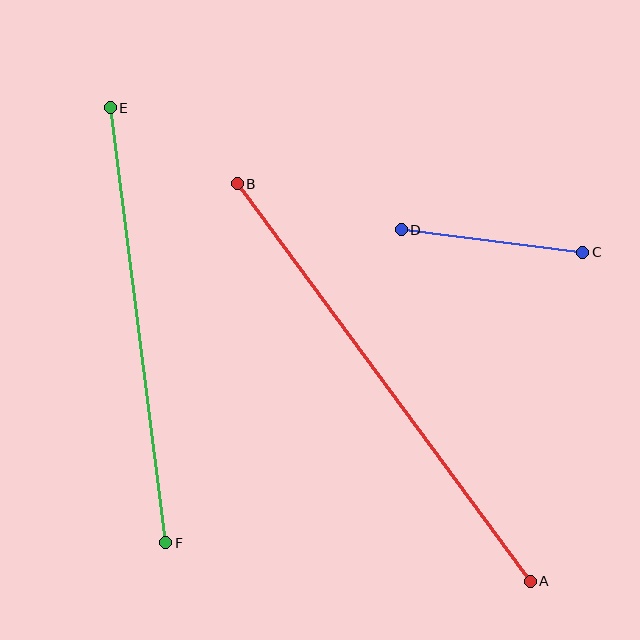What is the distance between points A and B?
The distance is approximately 494 pixels.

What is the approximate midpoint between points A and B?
The midpoint is at approximately (384, 383) pixels.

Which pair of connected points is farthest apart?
Points A and B are farthest apart.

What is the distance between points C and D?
The distance is approximately 183 pixels.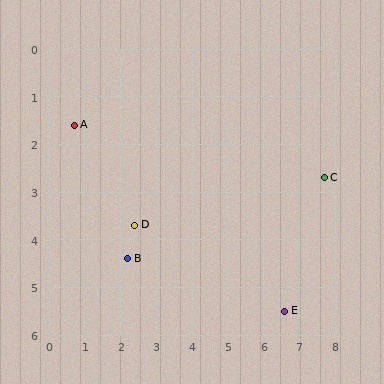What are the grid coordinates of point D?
Point D is at approximately (2.4, 3.7).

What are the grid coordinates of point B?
Point B is at approximately (2.2, 4.4).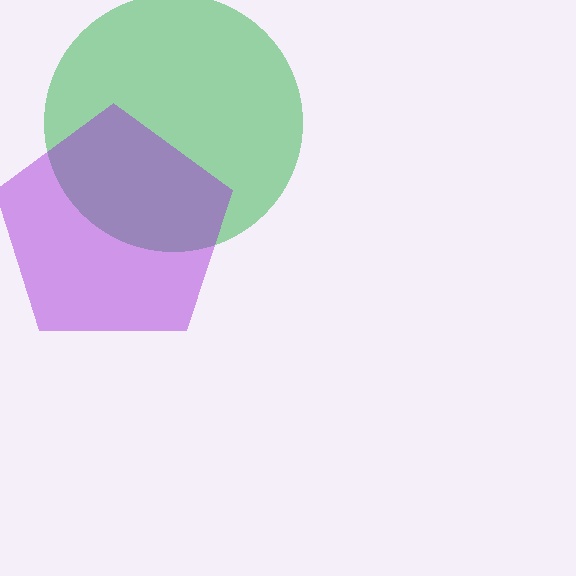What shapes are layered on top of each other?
The layered shapes are: a green circle, a purple pentagon.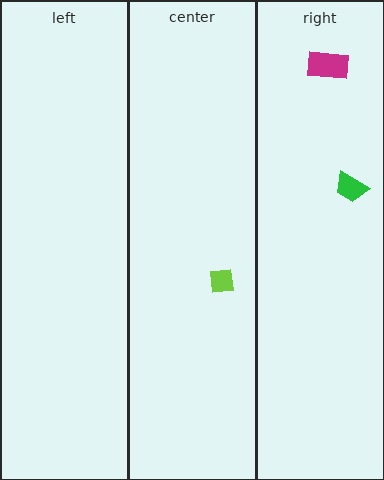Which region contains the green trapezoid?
The right region.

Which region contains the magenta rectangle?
The right region.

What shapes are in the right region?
The green trapezoid, the magenta rectangle.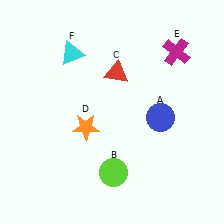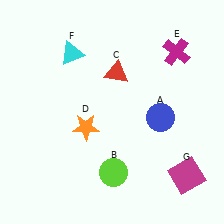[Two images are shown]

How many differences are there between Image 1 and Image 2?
There is 1 difference between the two images.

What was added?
A magenta square (G) was added in Image 2.